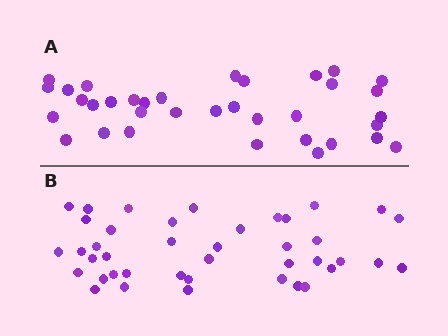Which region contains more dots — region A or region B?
Region B (the bottom region) has more dots.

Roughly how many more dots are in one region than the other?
Region B has about 6 more dots than region A.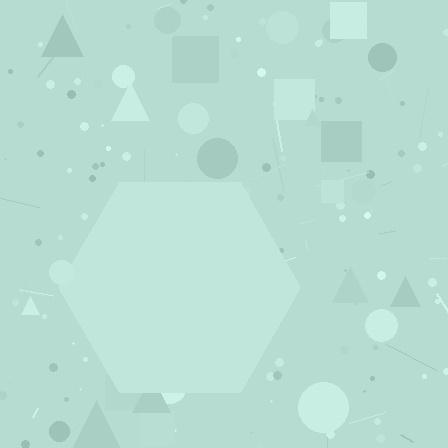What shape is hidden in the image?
A hexagon is hidden in the image.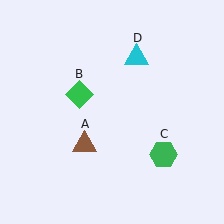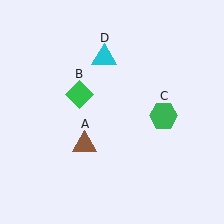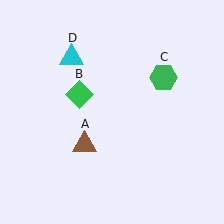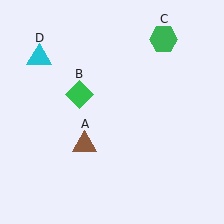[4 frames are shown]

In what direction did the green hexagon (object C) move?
The green hexagon (object C) moved up.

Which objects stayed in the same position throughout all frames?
Brown triangle (object A) and green diamond (object B) remained stationary.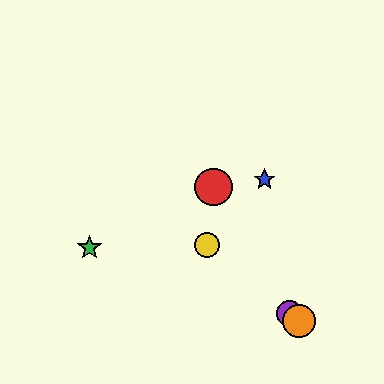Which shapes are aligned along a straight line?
The yellow circle, the purple circle, the orange circle are aligned along a straight line.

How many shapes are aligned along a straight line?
3 shapes (the yellow circle, the purple circle, the orange circle) are aligned along a straight line.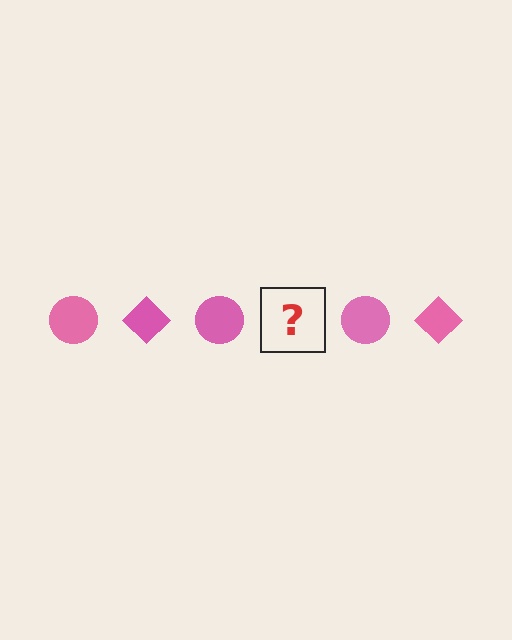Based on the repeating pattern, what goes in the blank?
The blank should be a pink diamond.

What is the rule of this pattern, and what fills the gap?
The rule is that the pattern cycles through circle, diamond shapes in pink. The gap should be filled with a pink diamond.